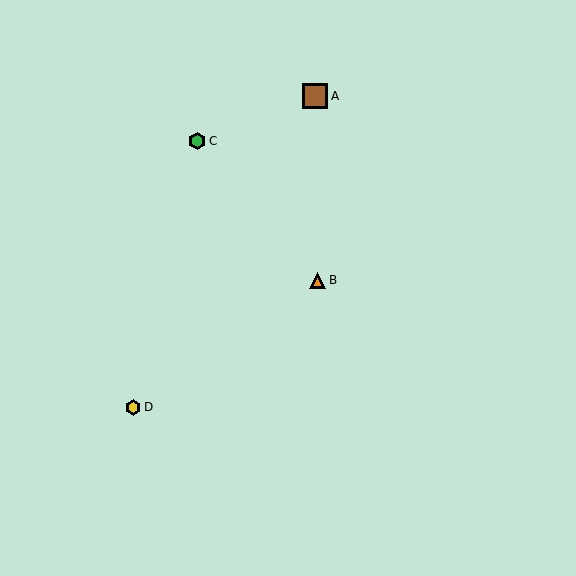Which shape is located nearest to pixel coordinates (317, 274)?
The orange triangle (labeled B) at (318, 281) is nearest to that location.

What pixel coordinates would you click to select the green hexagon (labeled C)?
Click at (197, 141) to select the green hexagon C.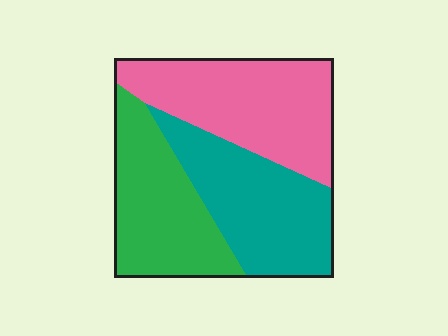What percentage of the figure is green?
Green takes up between a sixth and a third of the figure.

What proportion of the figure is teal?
Teal takes up about one third (1/3) of the figure.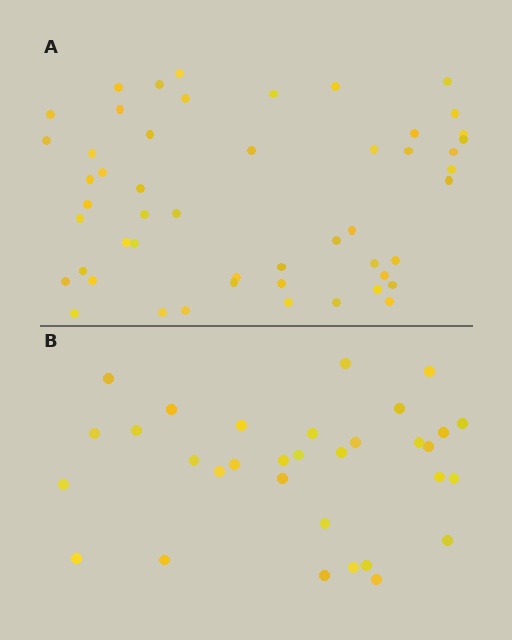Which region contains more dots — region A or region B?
Region A (the top region) has more dots.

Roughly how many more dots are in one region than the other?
Region A has approximately 20 more dots than region B.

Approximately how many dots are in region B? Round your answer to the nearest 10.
About 30 dots. (The exact count is 32, which rounds to 30.)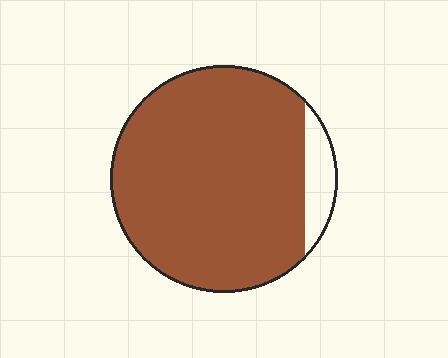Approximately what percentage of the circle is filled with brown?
Approximately 90%.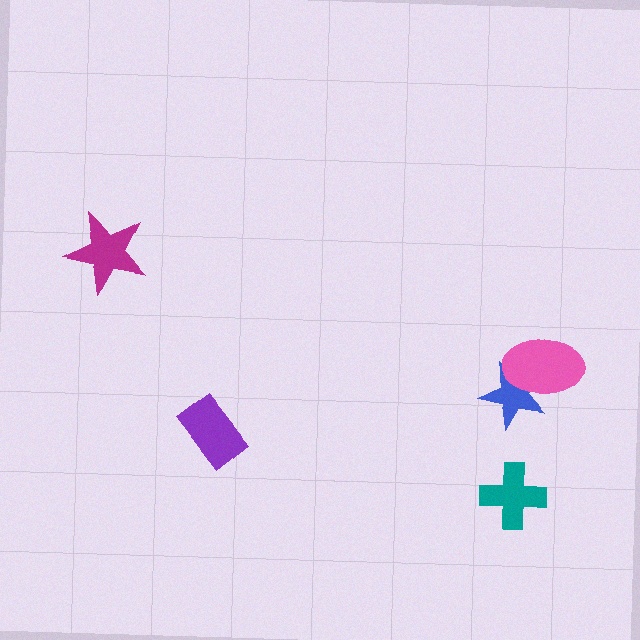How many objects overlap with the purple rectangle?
0 objects overlap with the purple rectangle.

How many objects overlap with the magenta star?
0 objects overlap with the magenta star.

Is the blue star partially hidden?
Yes, it is partially covered by another shape.